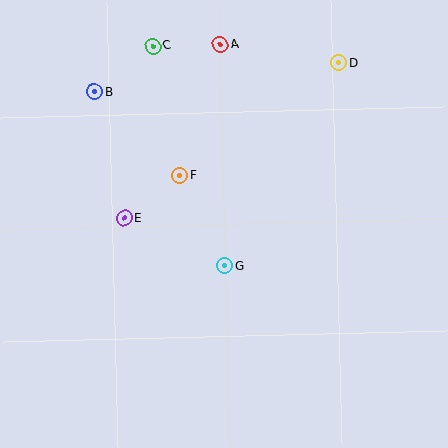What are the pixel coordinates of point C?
Point C is at (153, 46).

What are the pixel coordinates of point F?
Point F is at (179, 175).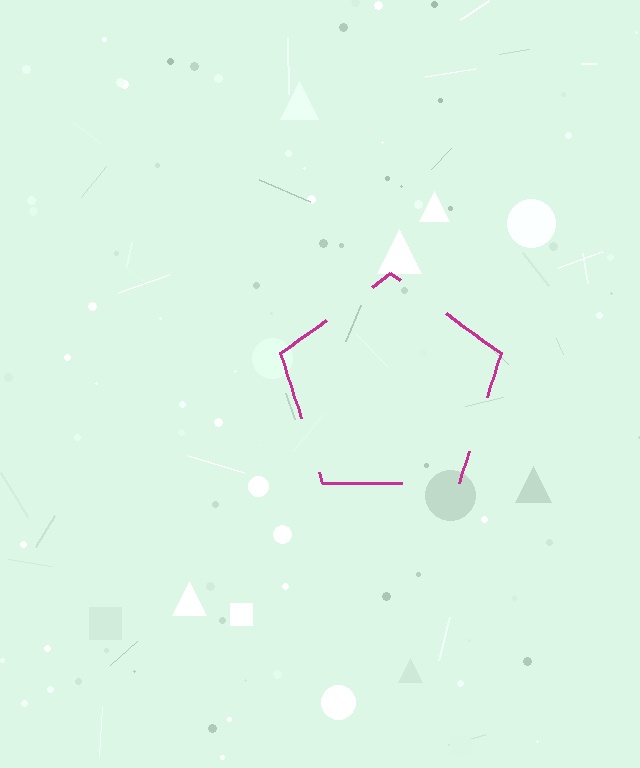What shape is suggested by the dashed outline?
The dashed outline suggests a pentagon.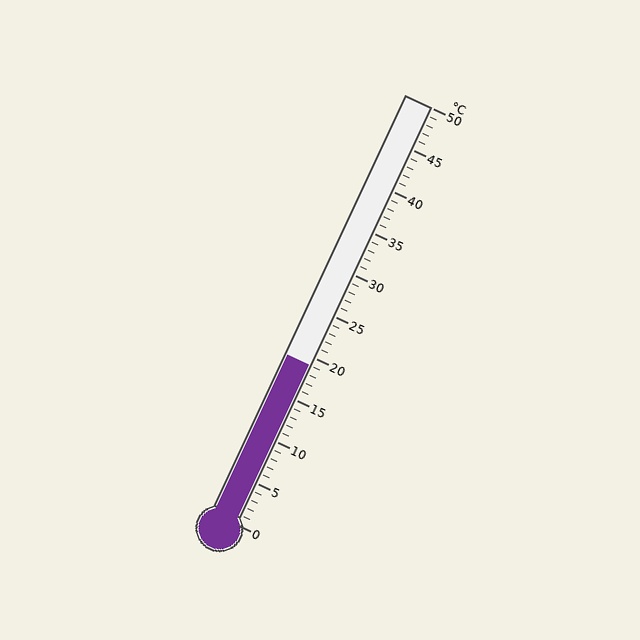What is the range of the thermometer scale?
The thermometer scale ranges from 0°C to 50°C.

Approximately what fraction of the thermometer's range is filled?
The thermometer is filled to approximately 40% of its range.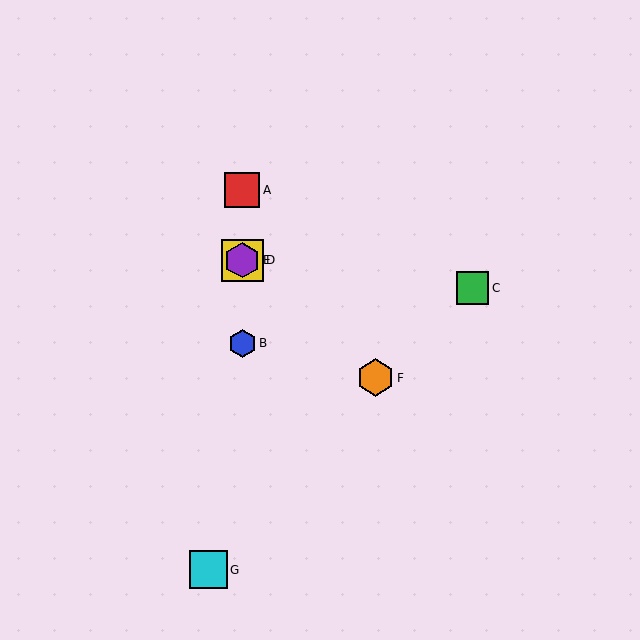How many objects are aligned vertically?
4 objects (A, B, D, E) are aligned vertically.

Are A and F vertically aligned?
No, A is at x≈242 and F is at x≈375.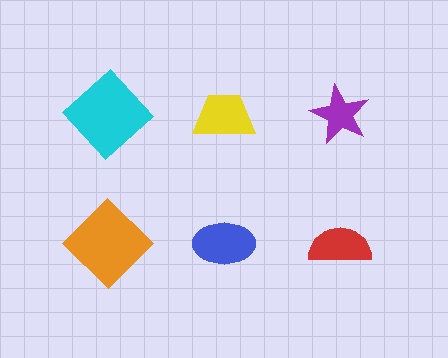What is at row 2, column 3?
A red semicircle.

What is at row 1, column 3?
A purple star.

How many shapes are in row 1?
3 shapes.